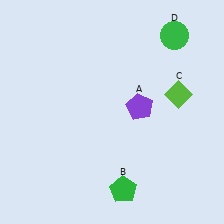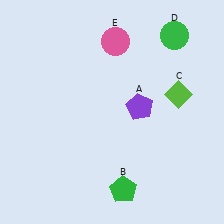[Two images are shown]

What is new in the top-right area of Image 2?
A pink circle (E) was added in the top-right area of Image 2.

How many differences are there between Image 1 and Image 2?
There is 1 difference between the two images.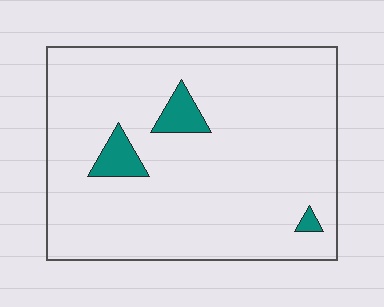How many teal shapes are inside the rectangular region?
3.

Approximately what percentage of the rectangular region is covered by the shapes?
Approximately 5%.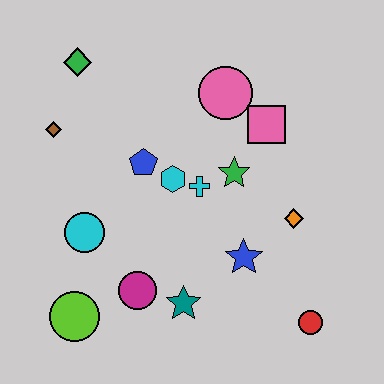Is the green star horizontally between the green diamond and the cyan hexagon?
No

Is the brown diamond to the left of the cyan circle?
Yes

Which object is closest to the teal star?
The magenta circle is closest to the teal star.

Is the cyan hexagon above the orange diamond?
Yes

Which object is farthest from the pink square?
The lime circle is farthest from the pink square.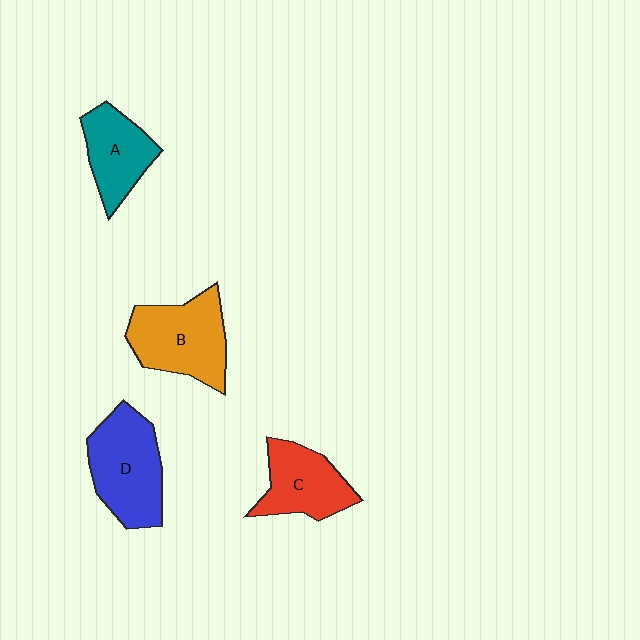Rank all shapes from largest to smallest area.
From largest to smallest: D (blue), B (orange), C (red), A (teal).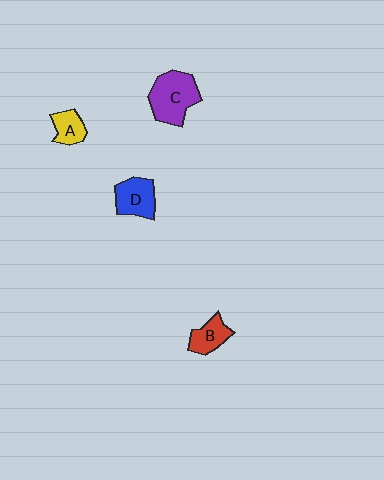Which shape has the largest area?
Shape C (purple).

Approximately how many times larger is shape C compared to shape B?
Approximately 1.9 times.